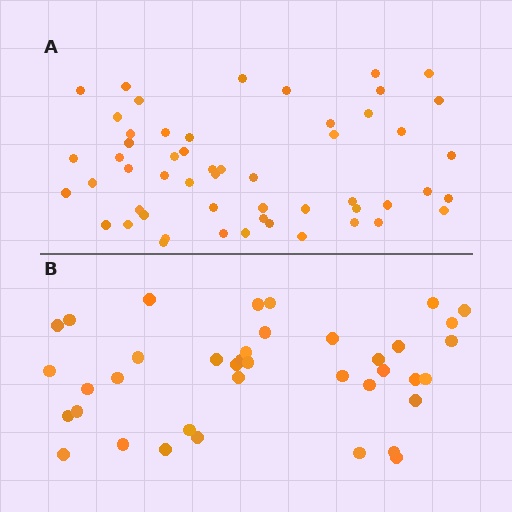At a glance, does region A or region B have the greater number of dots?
Region A (the top region) has more dots.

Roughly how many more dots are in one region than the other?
Region A has approximately 15 more dots than region B.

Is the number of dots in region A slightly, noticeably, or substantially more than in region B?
Region A has noticeably more, but not dramatically so. The ratio is roughly 1.4 to 1.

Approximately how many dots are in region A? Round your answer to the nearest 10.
About 50 dots. (The exact count is 54, which rounds to 50.)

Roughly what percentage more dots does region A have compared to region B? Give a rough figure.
About 40% more.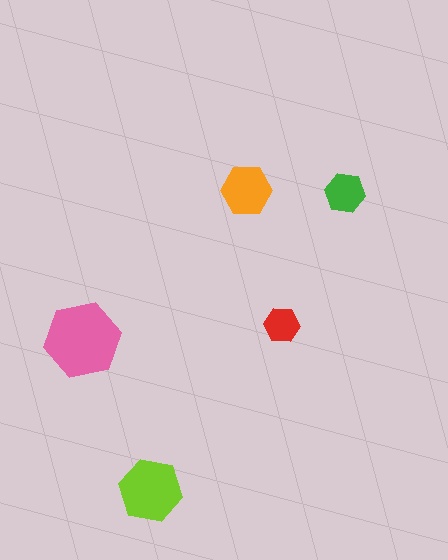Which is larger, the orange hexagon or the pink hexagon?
The pink one.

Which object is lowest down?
The lime hexagon is bottommost.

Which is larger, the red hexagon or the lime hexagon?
The lime one.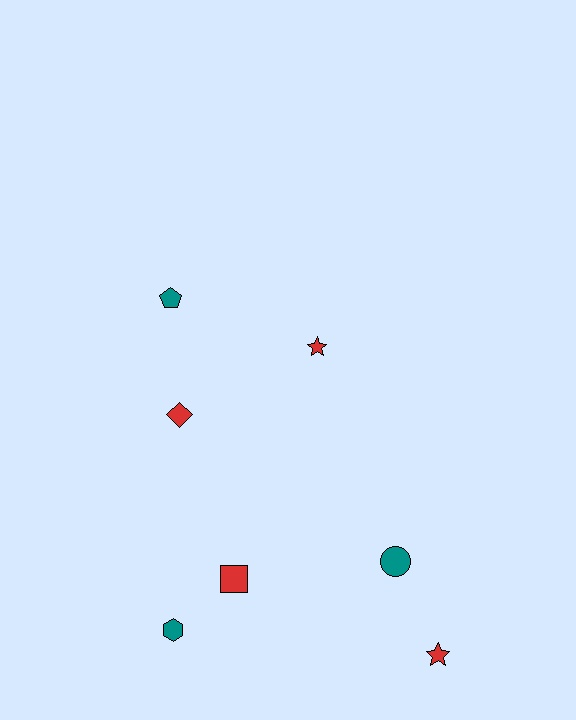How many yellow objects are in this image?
There are no yellow objects.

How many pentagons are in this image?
There is 1 pentagon.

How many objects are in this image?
There are 7 objects.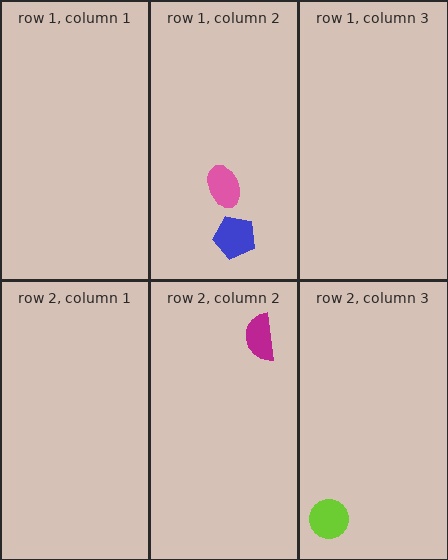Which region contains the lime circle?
The row 2, column 3 region.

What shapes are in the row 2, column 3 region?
The lime circle.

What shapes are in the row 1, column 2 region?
The blue pentagon, the pink ellipse.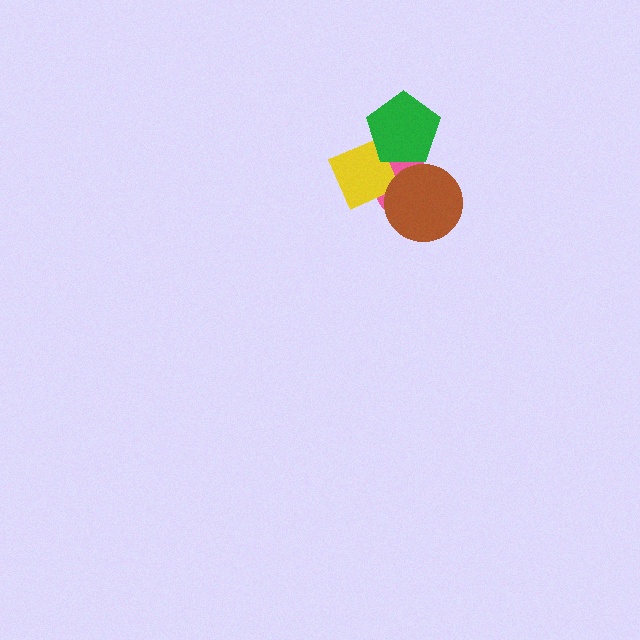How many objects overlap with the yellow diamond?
3 objects overlap with the yellow diamond.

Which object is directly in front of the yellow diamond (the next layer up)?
The brown circle is directly in front of the yellow diamond.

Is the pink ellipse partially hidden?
Yes, it is partially covered by another shape.